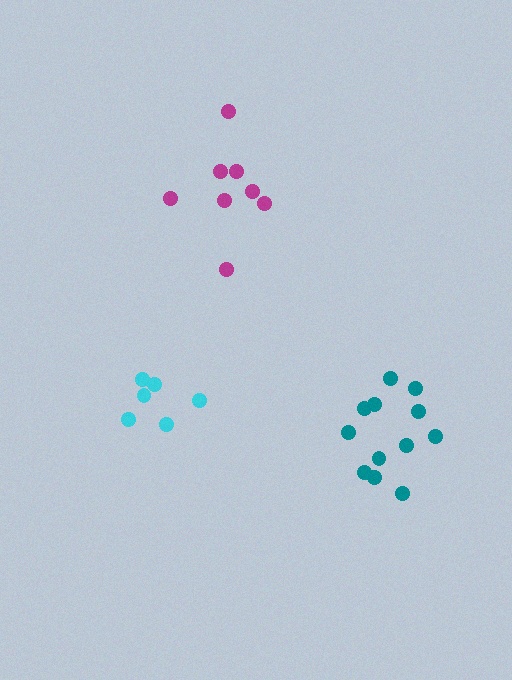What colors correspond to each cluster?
The clusters are colored: magenta, teal, cyan.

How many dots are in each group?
Group 1: 8 dots, Group 2: 12 dots, Group 3: 6 dots (26 total).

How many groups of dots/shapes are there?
There are 3 groups.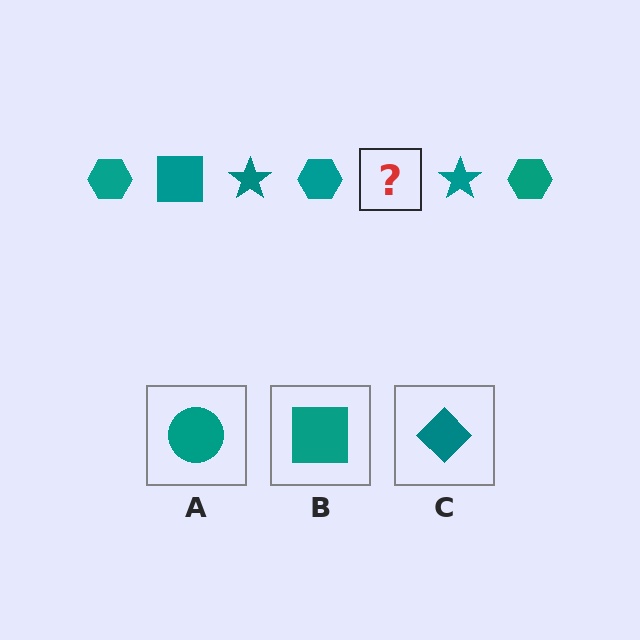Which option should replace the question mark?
Option B.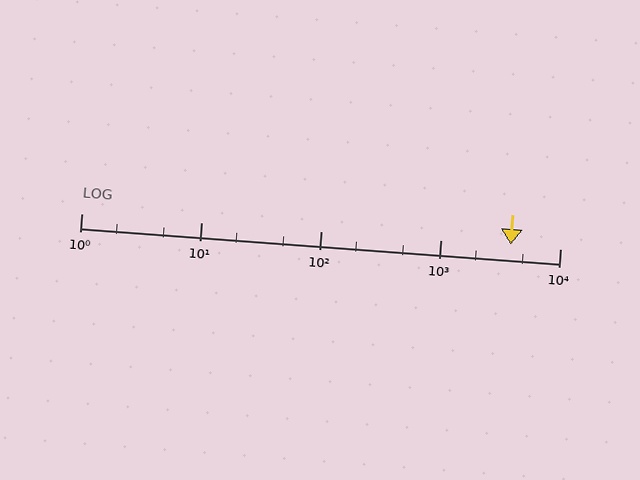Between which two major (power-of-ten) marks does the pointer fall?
The pointer is between 1000 and 10000.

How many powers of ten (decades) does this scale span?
The scale spans 4 decades, from 1 to 10000.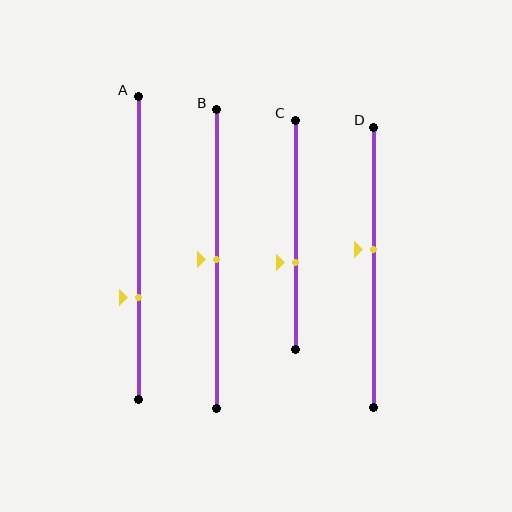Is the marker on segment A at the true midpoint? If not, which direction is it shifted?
No, the marker on segment A is shifted downward by about 16% of the segment length.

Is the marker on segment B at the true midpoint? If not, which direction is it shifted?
Yes, the marker on segment B is at the true midpoint.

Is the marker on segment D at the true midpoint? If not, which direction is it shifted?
No, the marker on segment D is shifted upward by about 6% of the segment length.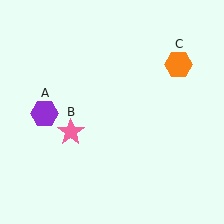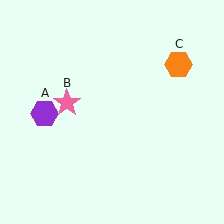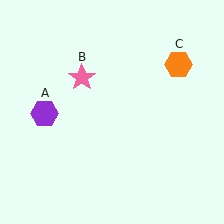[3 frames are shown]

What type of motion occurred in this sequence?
The pink star (object B) rotated clockwise around the center of the scene.